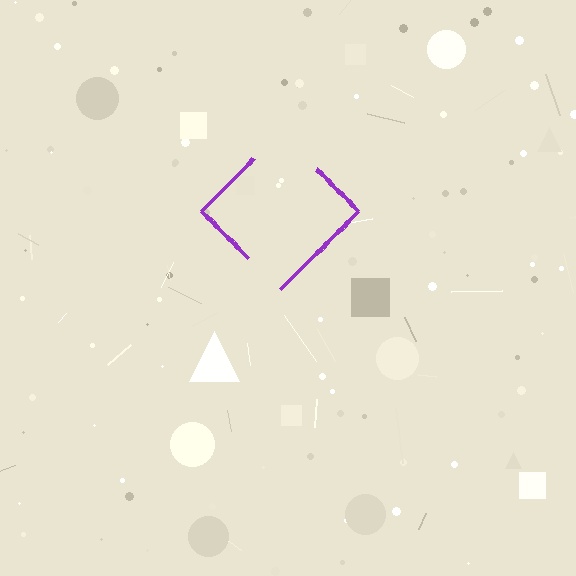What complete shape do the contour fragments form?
The contour fragments form a diamond.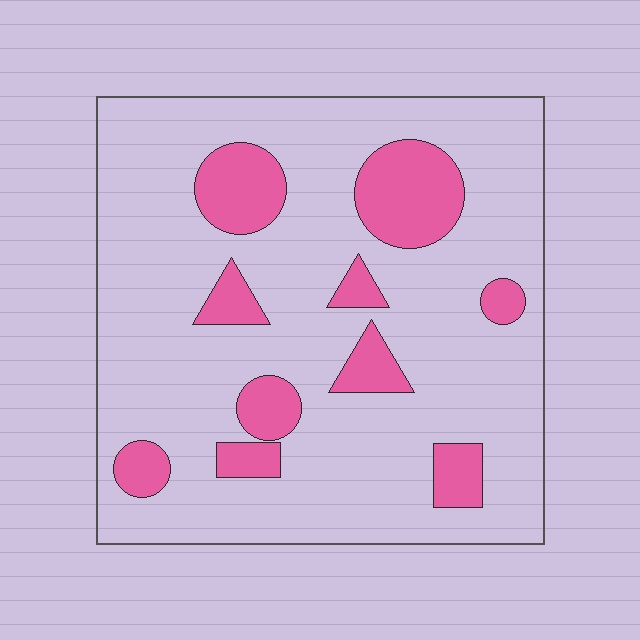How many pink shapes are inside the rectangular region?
10.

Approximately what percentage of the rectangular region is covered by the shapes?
Approximately 20%.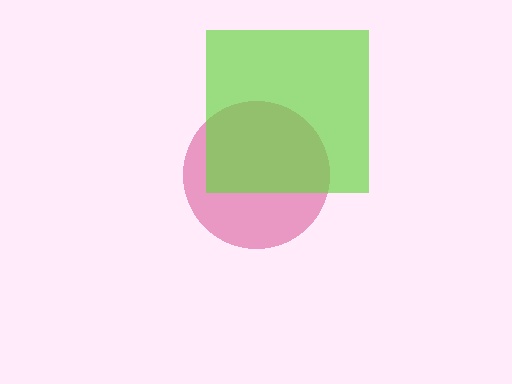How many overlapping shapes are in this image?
There are 2 overlapping shapes in the image.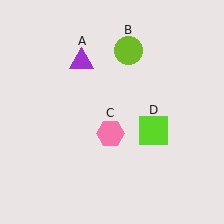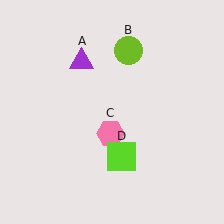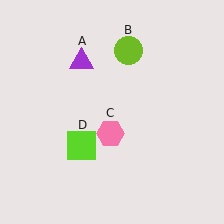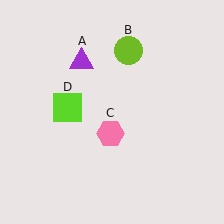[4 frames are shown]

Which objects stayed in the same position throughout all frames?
Purple triangle (object A) and lime circle (object B) and pink hexagon (object C) remained stationary.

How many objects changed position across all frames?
1 object changed position: lime square (object D).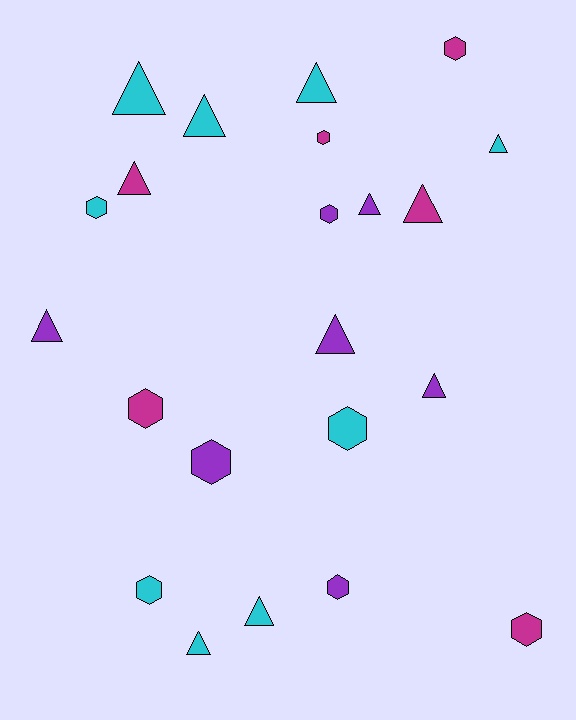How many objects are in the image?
There are 22 objects.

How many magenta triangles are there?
There are 2 magenta triangles.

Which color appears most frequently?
Cyan, with 9 objects.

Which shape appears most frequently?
Triangle, with 12 objects.